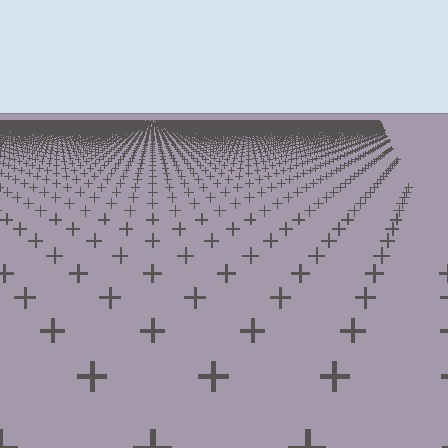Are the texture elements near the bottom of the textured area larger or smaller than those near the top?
Larger. Near the bottom, elements are closer to the viewer and appear at a bigger on-screen size.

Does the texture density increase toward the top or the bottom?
Density increases toward the top.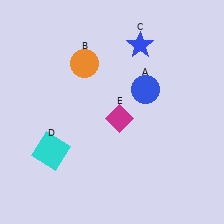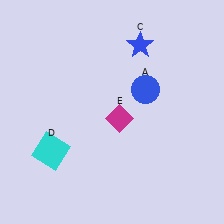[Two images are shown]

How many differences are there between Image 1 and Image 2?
There is 1 difference between the two images.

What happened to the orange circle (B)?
The orange circle (B) was removed in Image 2. It was in the top-left area of Image 1.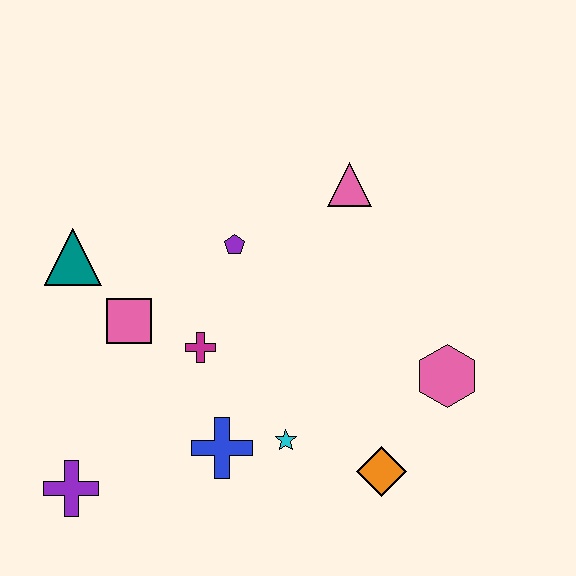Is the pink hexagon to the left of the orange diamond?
No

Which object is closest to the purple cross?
The blue cross is closest to the purple cross.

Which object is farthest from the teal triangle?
The pink hexagon is farthest from the teal triangle.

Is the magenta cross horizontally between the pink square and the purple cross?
No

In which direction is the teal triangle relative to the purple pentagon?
The teal triangle is to the left of the purple pentagon.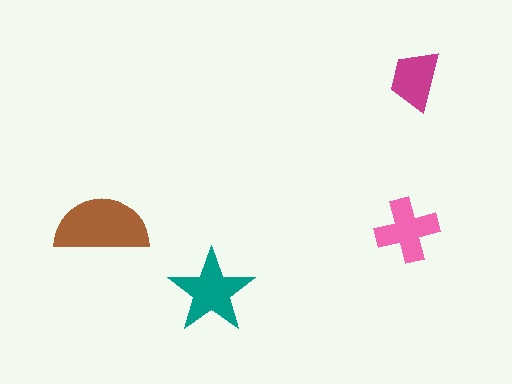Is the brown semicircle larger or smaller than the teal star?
Larger.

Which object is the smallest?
The magenta trapezoid.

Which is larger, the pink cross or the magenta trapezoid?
The pink cross.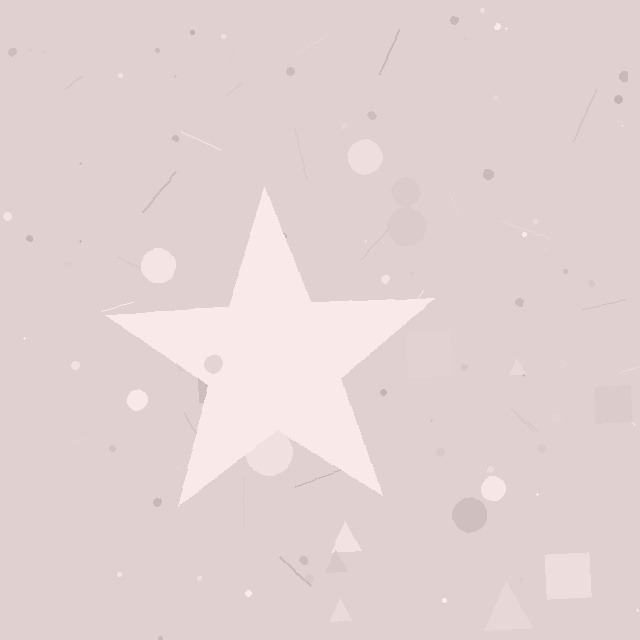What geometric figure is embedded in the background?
A star is embedded in the background.